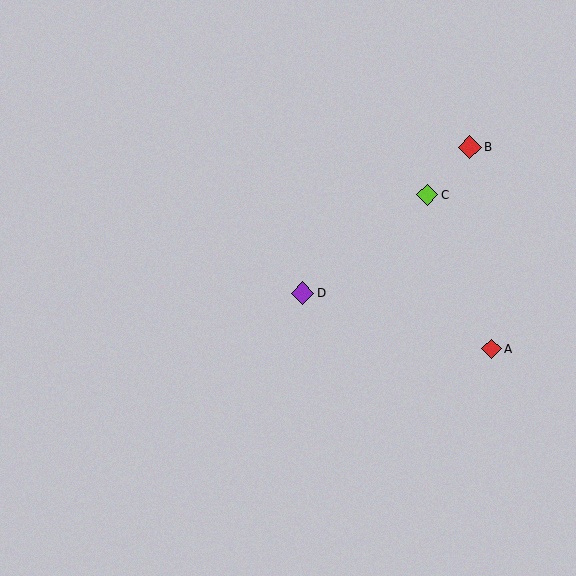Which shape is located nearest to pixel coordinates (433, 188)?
The lime diamond (labeled C) at (427, 195) is nearest to that location.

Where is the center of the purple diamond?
The center of the purple diamond is at (302, 293).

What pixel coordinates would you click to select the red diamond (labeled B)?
Click at (470, 147) to select the red diamond B.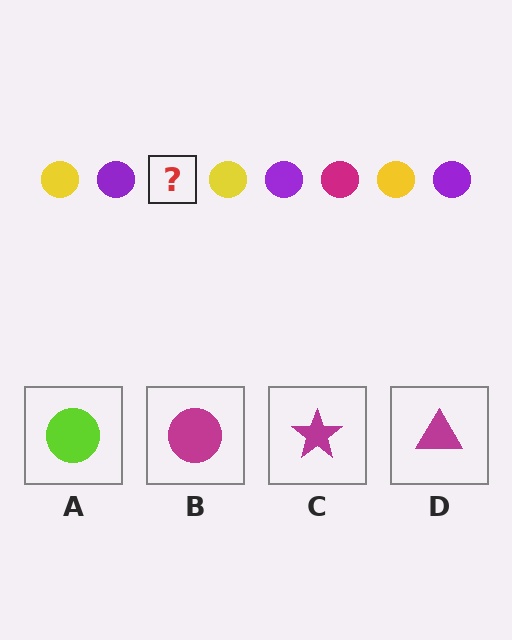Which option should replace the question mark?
Option B.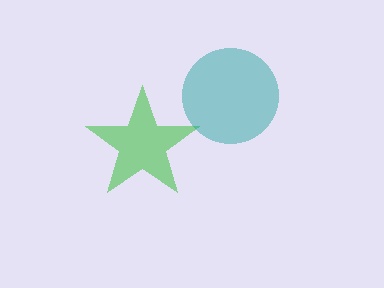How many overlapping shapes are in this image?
There are 2 overlapping shapes in the image.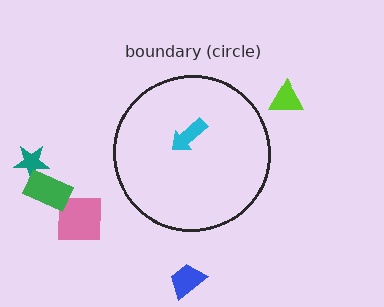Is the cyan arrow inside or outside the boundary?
Inside.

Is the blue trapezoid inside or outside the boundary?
Outside.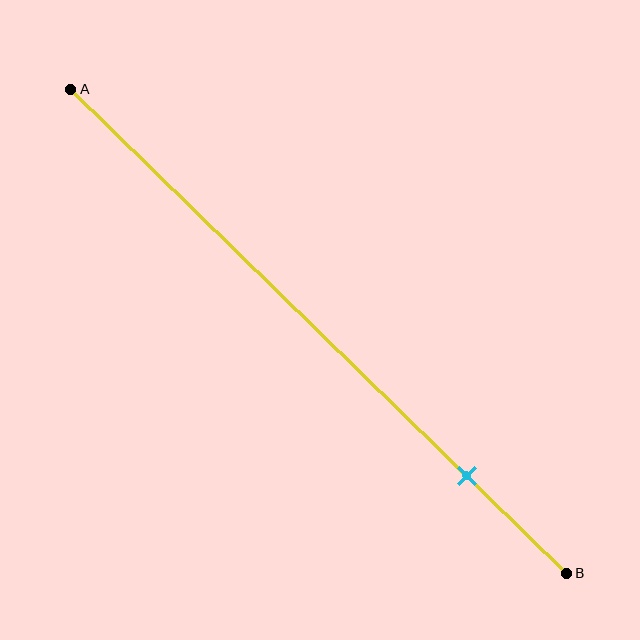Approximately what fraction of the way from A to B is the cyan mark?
The cyan mark is approximately 80% of the way from A to B.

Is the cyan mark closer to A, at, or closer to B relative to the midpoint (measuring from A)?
The cyan mark is closer to point B than the midpoint of segment AB.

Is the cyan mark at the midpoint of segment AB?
No, the mark is at about 80% from A, not at the 50% midpoint.